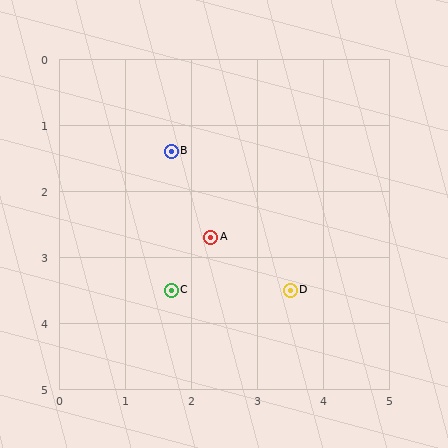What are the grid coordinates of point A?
Point A is at approximately (2.3, 2.7).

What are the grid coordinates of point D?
Point D is at approximately (3.5, 3.5).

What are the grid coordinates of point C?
Point C is at approximately (1.7, 3.5).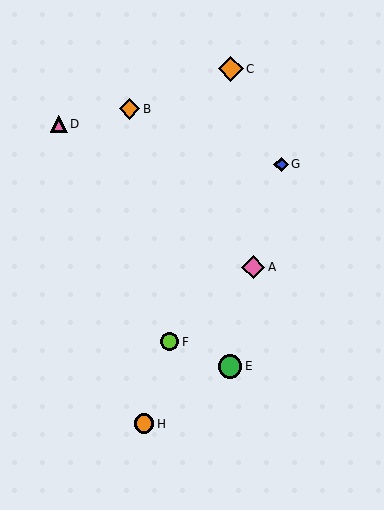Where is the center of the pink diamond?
The center of the pink diamond is at (253, 267).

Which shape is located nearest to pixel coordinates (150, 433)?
The orange circle (labeled H) at (144, 424) is nearest to that location.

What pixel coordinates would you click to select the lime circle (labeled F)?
Click at (169, 342) to select the lime circle F.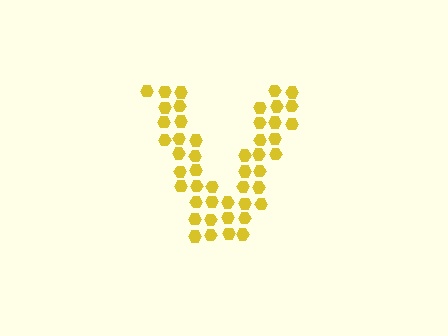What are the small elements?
The small elements are hexagons.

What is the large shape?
The large shape is the letter V.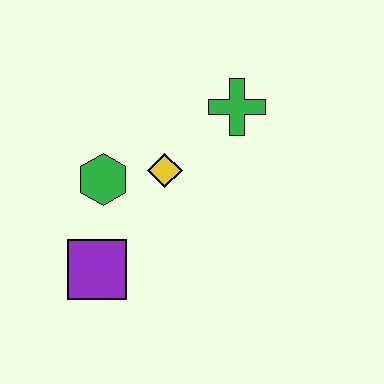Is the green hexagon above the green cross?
No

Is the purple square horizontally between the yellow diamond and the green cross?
No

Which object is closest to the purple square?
The green hexagon is closest to the purple square.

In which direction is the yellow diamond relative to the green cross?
The yellow diamond is to the left of the green cross.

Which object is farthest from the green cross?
The purple square is farthest from the green cross.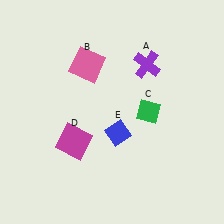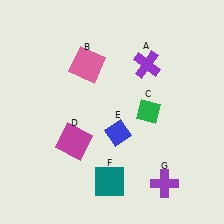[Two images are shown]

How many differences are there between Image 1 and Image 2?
There are 2 differences between the two images.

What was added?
A teal square (F), a purple cross (G) were added in Image 2.